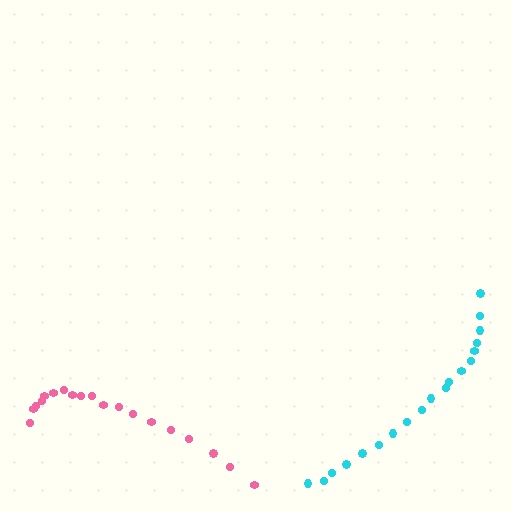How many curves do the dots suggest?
There are 2 distinct paths.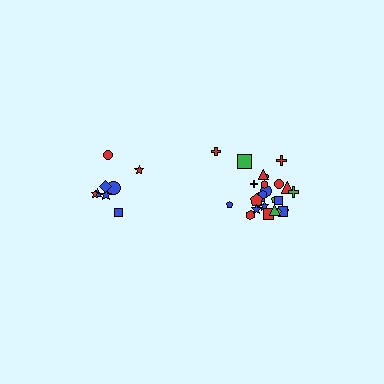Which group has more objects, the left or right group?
The right group.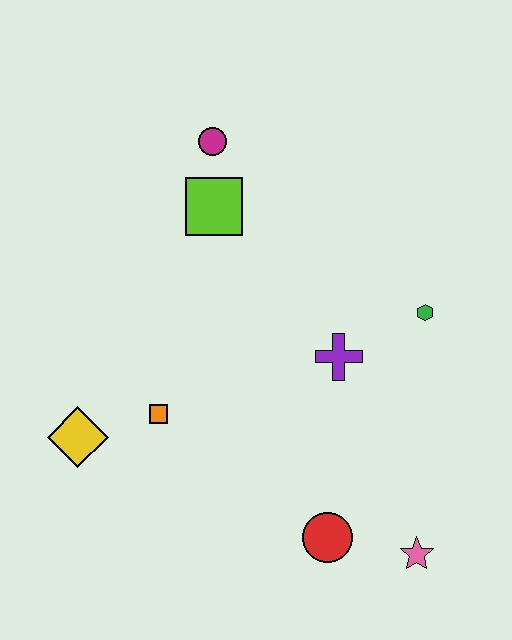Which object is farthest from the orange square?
The pink star is farthest from the orange square.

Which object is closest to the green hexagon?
The purple cross is closest to the green hexagon.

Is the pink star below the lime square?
Yes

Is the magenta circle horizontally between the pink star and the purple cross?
No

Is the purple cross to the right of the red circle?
Yes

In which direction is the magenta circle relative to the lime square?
The magenta circle is above the lime square.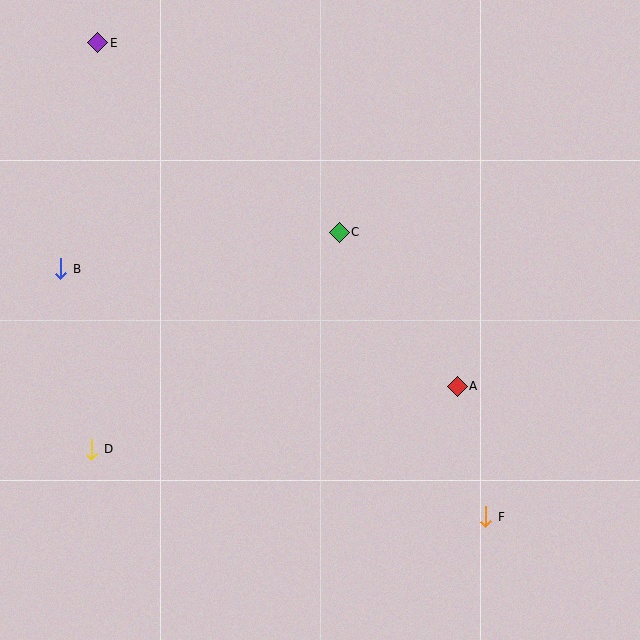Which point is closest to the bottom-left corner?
Point D is closest to the bottom-left corner.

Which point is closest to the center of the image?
Point C at (339, 232) is closest to the center.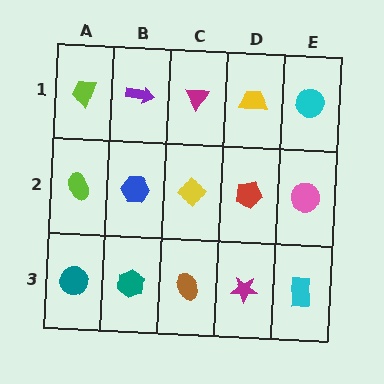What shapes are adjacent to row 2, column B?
A purple arrow (row 1, column B), a teal hexagon (row 3, column B), a lime ellipse (row 2, column A), a yellow diamond (row 2, column C).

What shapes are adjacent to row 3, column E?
A pink circle (row 2, column E), a magenta star (row 3, column D).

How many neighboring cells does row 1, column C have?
3.